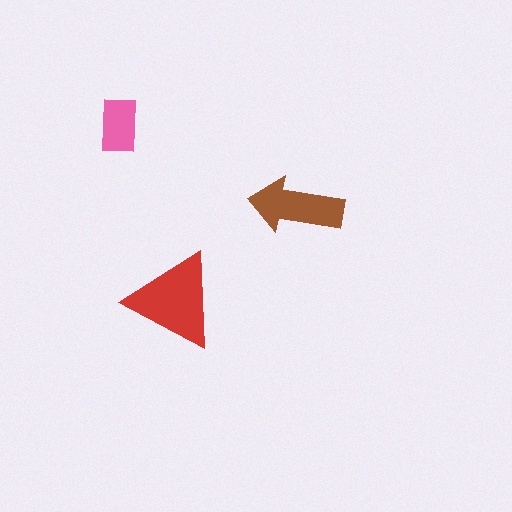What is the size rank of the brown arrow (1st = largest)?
2nd.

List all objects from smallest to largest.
The pink rectangle, the brown arrow, the red triangle.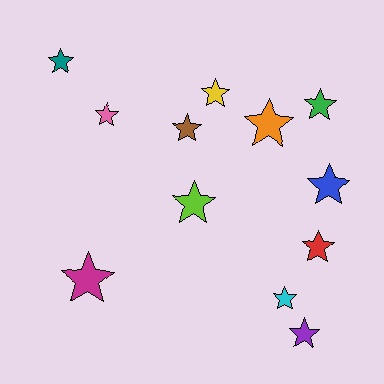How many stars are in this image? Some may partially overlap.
There are 12 stars.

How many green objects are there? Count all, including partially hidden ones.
There is 1 green object.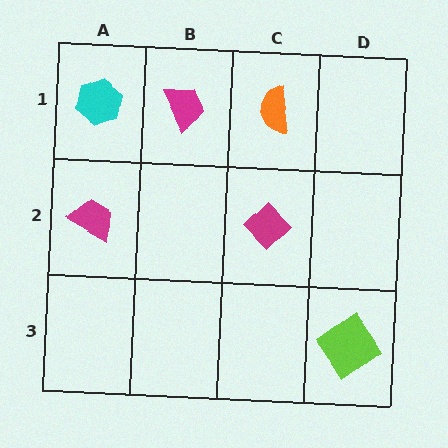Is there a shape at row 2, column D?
No, that cell is empty.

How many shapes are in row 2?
2 shapes.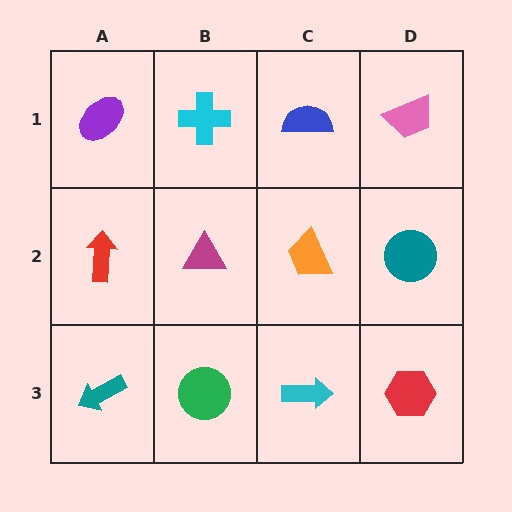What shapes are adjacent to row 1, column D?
A teal circle (row 2, column D), a blue semicircle (row 1, column C).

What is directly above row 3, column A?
A red arrow.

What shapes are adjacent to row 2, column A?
A purple ellipse (row 1, column A), a teal arrow (row 3, column A), a magenta triangle (row 2, column B).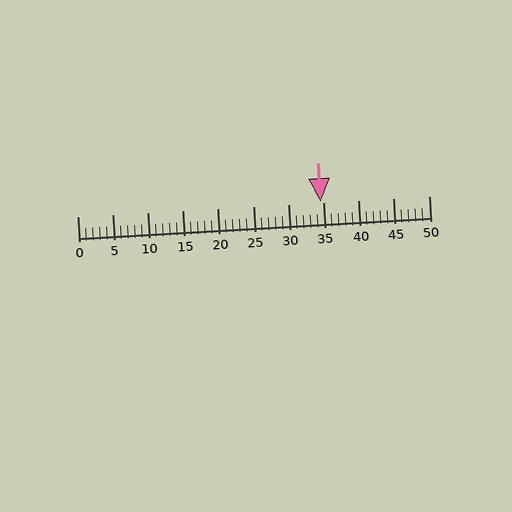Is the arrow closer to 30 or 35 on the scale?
The arrow is closer to 35.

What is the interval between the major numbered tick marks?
The major tick marks are spaced 5 units apart.